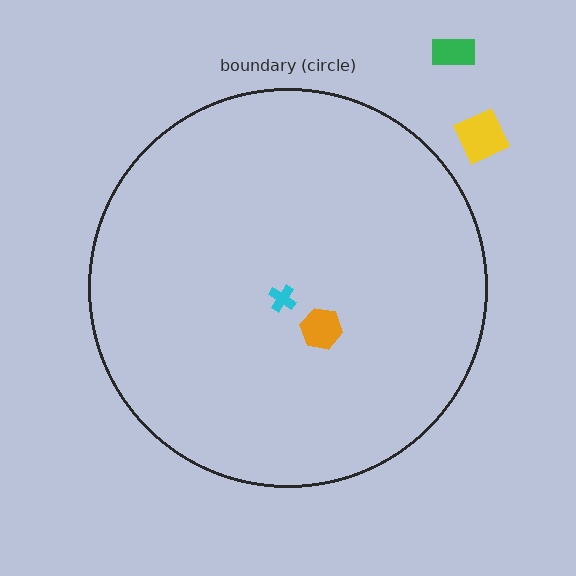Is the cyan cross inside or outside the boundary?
Inside.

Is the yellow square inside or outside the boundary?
Outside.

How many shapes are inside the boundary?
2 inside, 2 outside.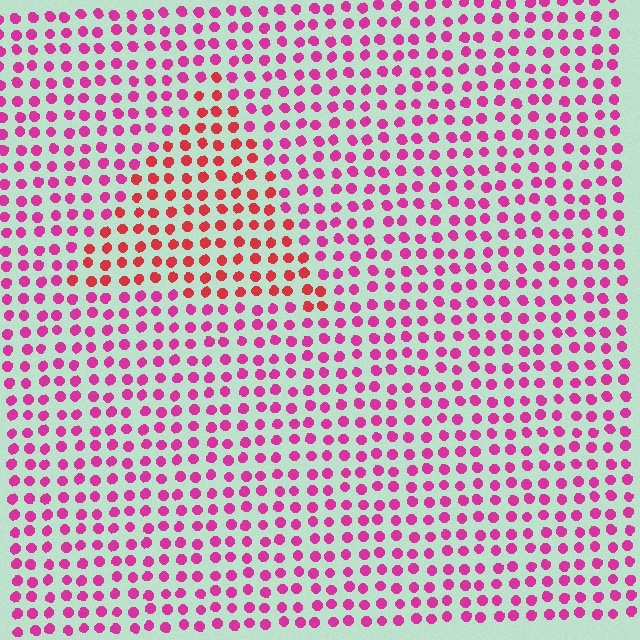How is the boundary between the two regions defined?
The boundary is defined purely by a slight shift in hue (about 35 degrees). Spacing, size, and orientation are identical on both sides.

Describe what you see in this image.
The image is filled with small magenta elements in a uniform arrangement. A triangle-shaped region is visible where the elements are tinted to a slightly different hue, forming a subtle color boundary.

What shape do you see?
I see a triangle.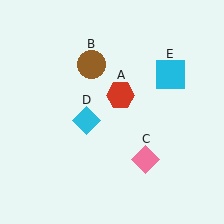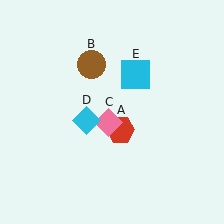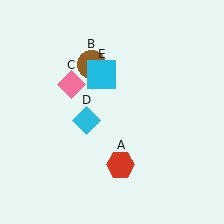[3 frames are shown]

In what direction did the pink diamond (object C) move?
The pink diamond (object C) moved up and to the left.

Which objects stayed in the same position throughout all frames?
Brown circle (object B) and cyan diamond (object D) remained stationary.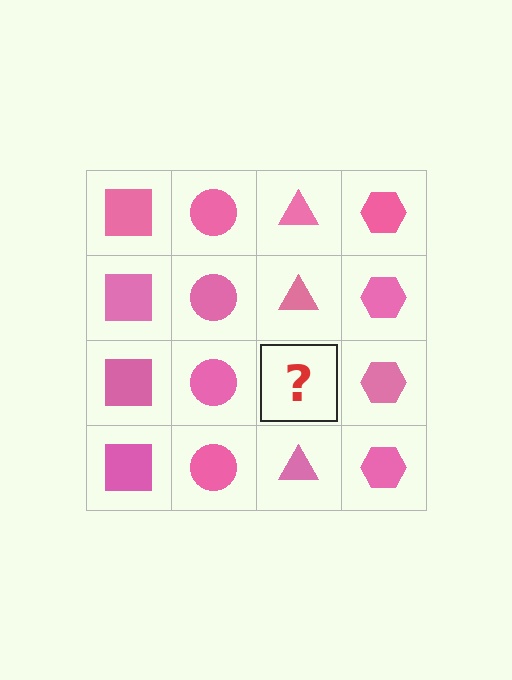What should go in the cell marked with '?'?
The missing cell should contain a pink triangle.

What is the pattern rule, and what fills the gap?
The rule is that each column has a consistent shape. The gap should be filled with a pink triangle.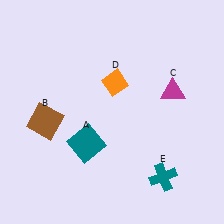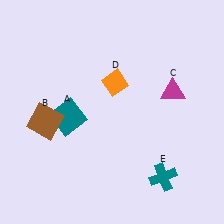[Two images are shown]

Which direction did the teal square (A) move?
The teal square (A) moved up.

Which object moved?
The teal square (A) moved up.